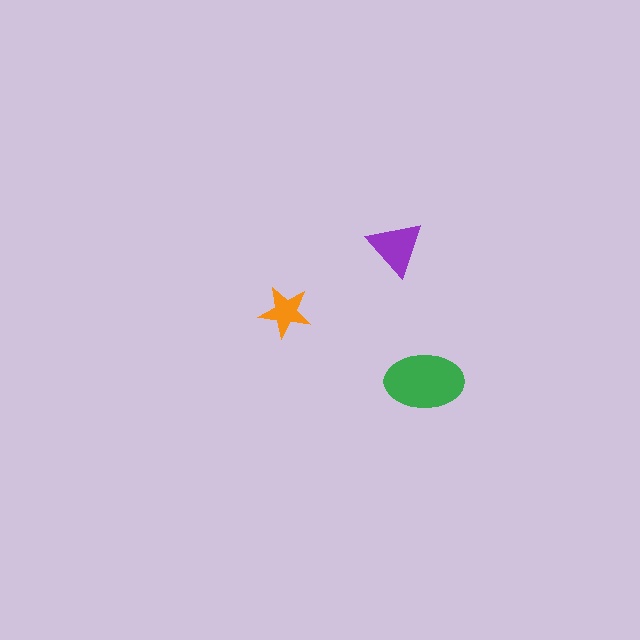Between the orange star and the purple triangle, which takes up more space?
The purple triangle.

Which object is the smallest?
The orange star.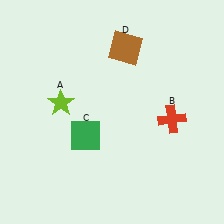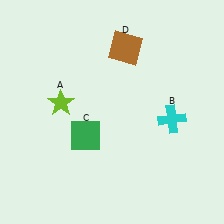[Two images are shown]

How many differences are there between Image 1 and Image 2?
There is 1 difference between the two images.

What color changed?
The cross (B) changed from red in Image 1 to cyan in Image 2.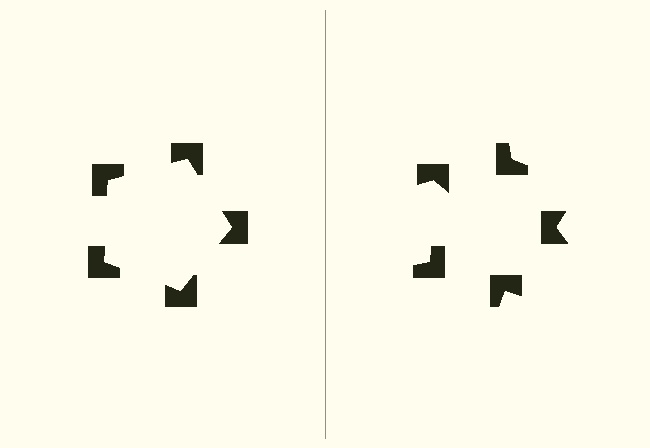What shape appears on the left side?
An illusory pentagon.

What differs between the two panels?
The notched squares are positioned identically on both sides; only the wedge orientations differ. On the left they align to a pentagon; on the right they are misaligned.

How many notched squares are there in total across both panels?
10 — 5 on each side.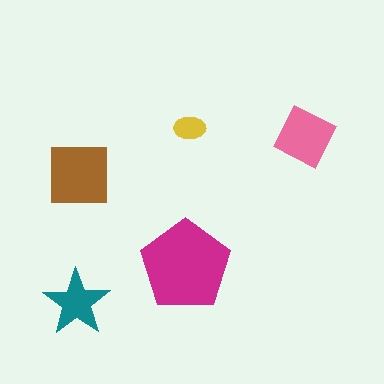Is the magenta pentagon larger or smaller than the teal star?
Larger.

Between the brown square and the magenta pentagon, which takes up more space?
The magenta pentagon.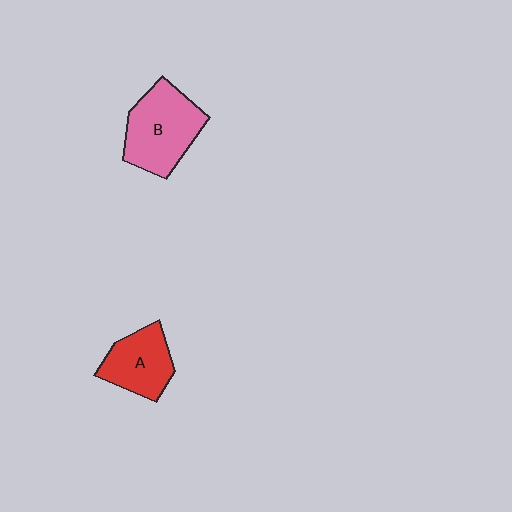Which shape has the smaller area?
Shape A (red).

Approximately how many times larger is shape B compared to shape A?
Approximately 1.4 times.